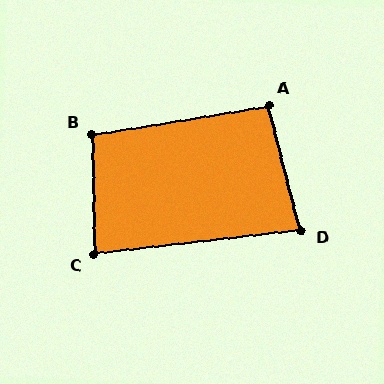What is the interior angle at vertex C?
Approximately 85 degrees (acute).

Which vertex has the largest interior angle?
B, at approximately 98 degrees.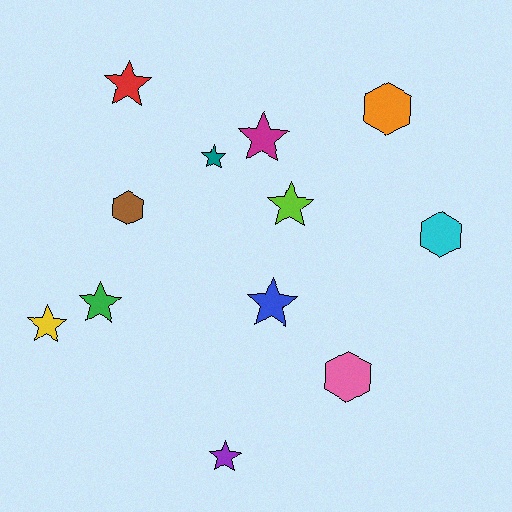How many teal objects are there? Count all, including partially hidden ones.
There is 1 teal object.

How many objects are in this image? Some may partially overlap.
There are 12 objects.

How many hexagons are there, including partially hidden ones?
There are 4 hexagons.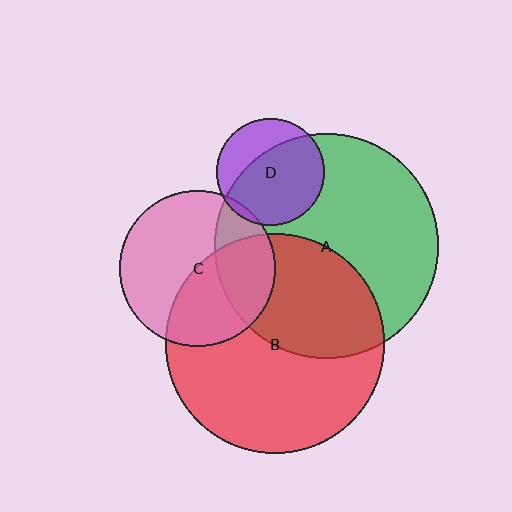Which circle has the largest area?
Circle A (green).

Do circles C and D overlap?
Yes.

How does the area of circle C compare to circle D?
Approximately 2.1 times.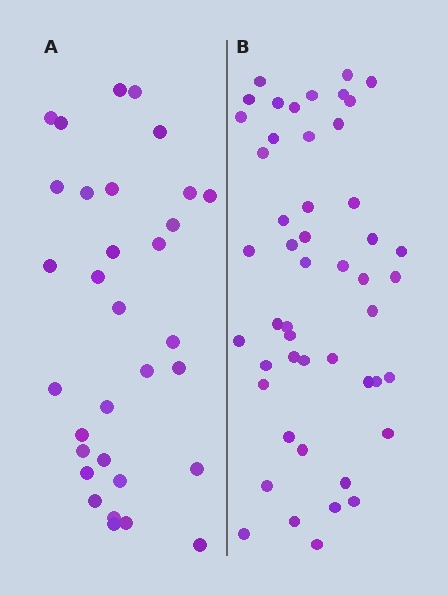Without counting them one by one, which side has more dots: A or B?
Region B (the right region) has more dots.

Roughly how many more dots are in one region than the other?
Region B has approximately 15 more dots than region A.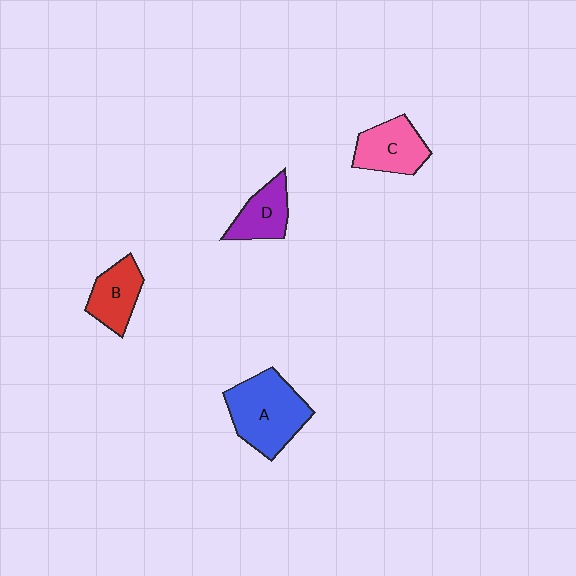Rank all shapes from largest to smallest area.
From largest to smallest: A (blue), C (pink), B (red), D (purple).